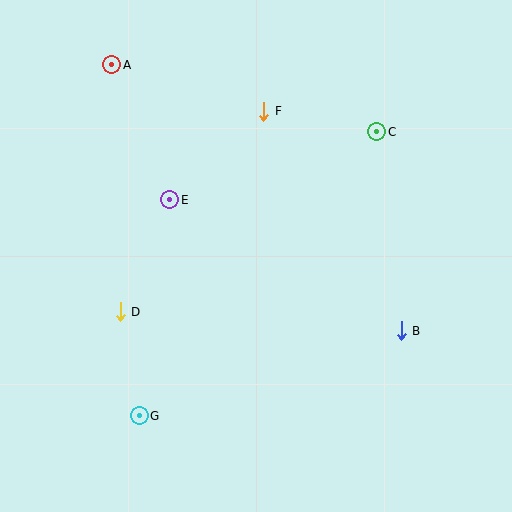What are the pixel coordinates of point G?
Point G is at (139, 416).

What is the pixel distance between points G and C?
The distance between G and C is 370 pixels.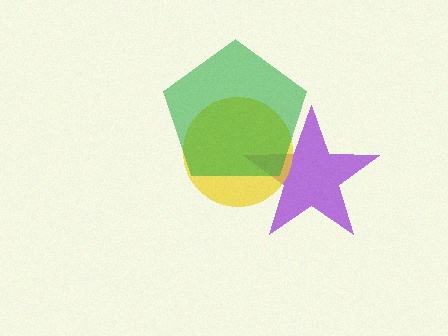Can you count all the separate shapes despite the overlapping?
Yes, there are 3 separate shapes.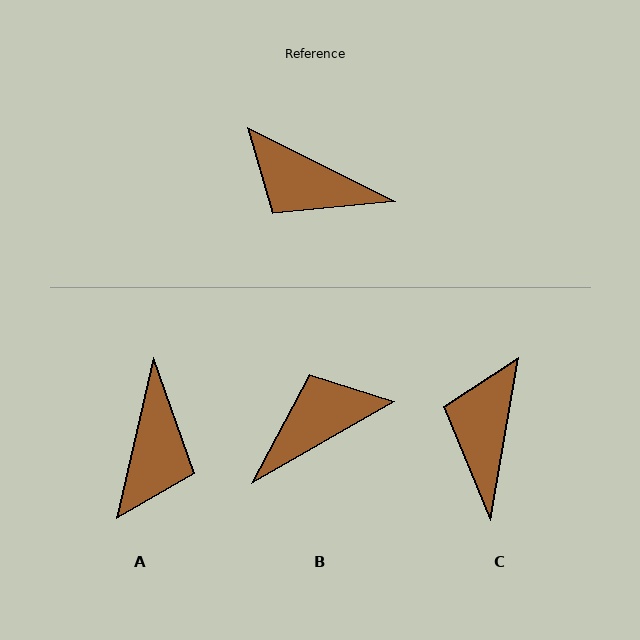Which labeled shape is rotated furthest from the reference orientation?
B, about 124 degrees away.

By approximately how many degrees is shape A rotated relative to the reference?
Approximately 104 degrees counter-clockwise.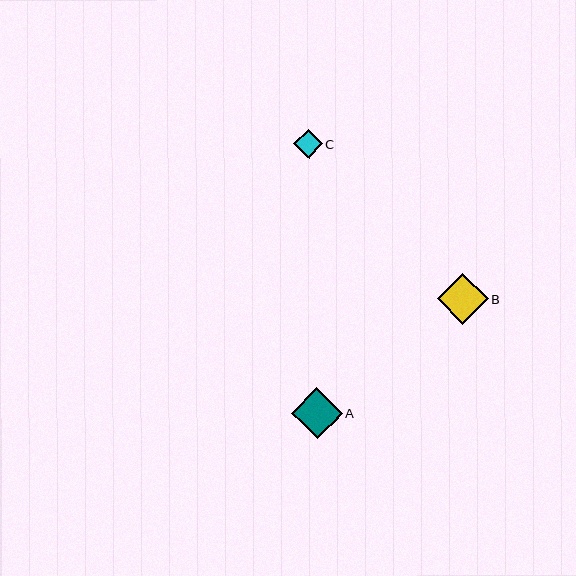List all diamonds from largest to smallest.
From largest to smallest: A, B, C.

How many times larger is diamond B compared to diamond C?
Diamond B is approximately 1.8 times the size of diamond C.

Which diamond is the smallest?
Diamond C is the smallest with a size of approximately 29 pixels.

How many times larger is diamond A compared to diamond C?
Diamond A is approximately 1.8 times the size of diamond C.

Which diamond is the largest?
Diamond A is the largest with a size of approximately 51 pixels.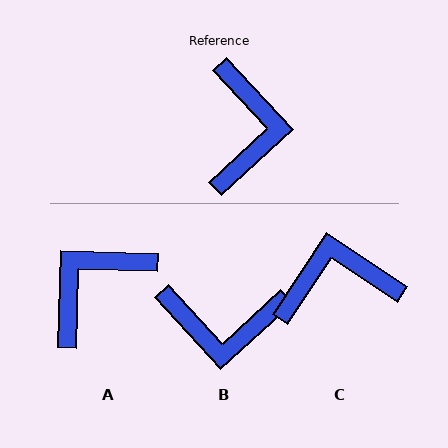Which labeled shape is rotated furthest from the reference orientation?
A, about 135 degrees away.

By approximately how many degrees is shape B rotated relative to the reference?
Approximately 90 degrees clockwise.